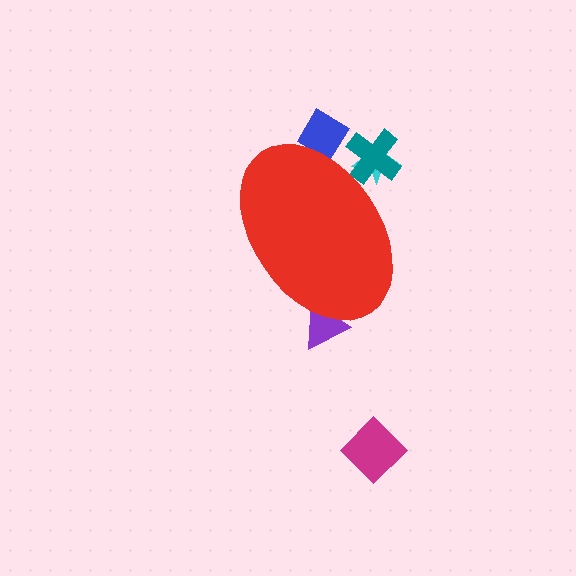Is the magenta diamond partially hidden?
No, the magenta diamond is fully visible.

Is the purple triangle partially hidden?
Yes, the purple triangle is partially hidden behind the red ellipse.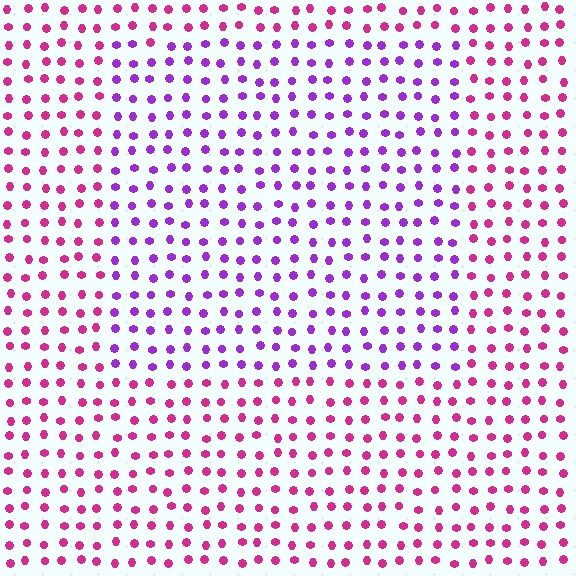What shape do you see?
I see a rectangle.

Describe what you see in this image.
The image is filled with small magenta elements in a uniform arrangement. A rectangle-shaped region is visible where the elements are tinted to a slightly different hue, forming a subtle color boundary.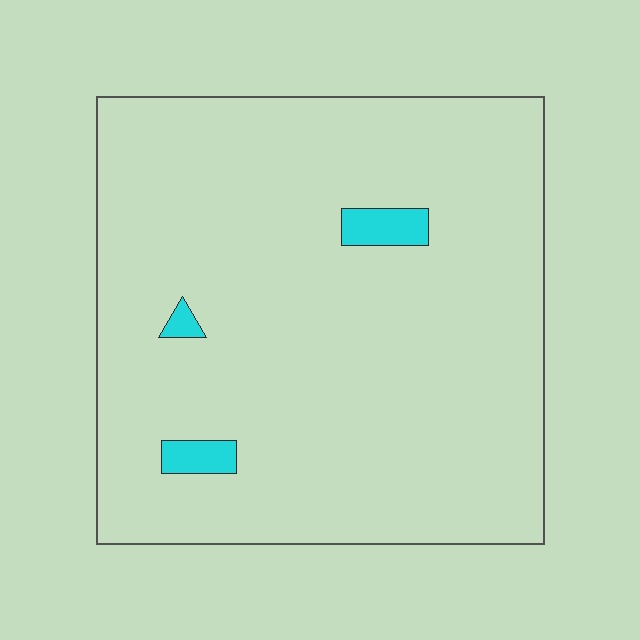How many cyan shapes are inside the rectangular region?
3.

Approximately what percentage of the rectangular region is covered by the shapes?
Approximately 5%.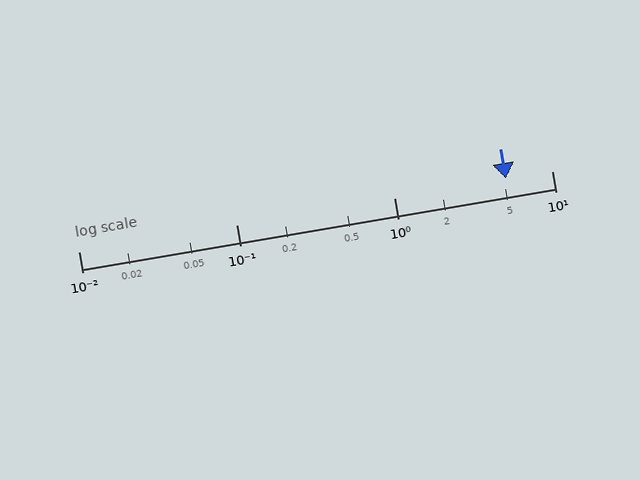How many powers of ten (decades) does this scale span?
The scale spans 3 decades, from 0.01 to 10.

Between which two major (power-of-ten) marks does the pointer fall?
The pointer is between 1 and 10.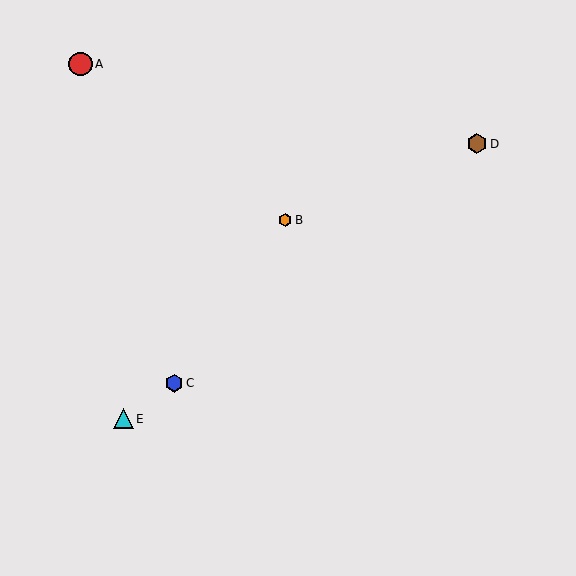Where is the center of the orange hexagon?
The center of the orange hexagon is at (285, 220).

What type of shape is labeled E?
Shape E is a cyan triangle.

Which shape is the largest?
The red circle (labeled A) is the largest.